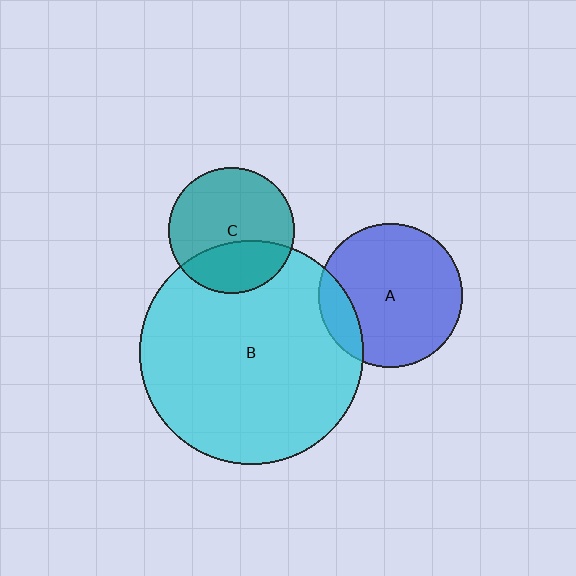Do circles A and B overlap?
Yes.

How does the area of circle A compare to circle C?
Approximately 1.3 times.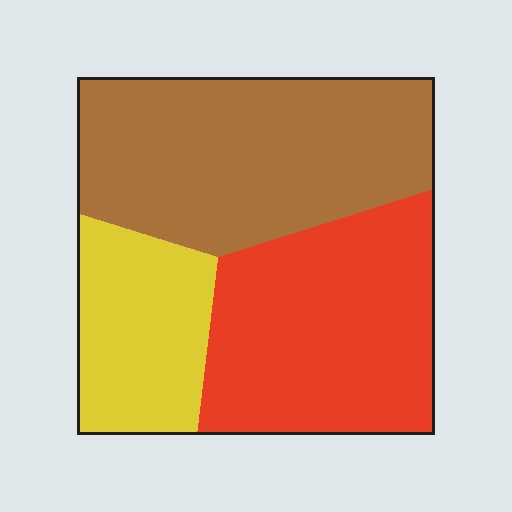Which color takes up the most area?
Brown, at roughly 40%.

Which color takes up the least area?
Yellow, at roughly 20%.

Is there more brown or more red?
Brown.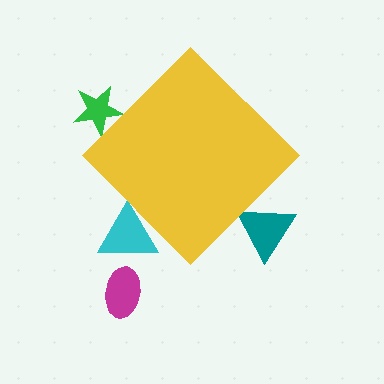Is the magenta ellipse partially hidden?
No, the magenta ellipse is fully visible.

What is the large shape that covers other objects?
A yellow diamond.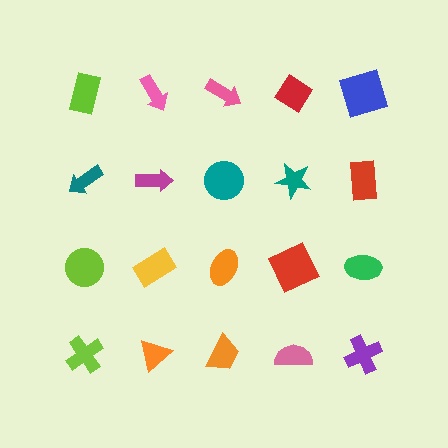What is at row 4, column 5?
A purple cross.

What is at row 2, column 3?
A teal circle.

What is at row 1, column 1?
A lime rectangle.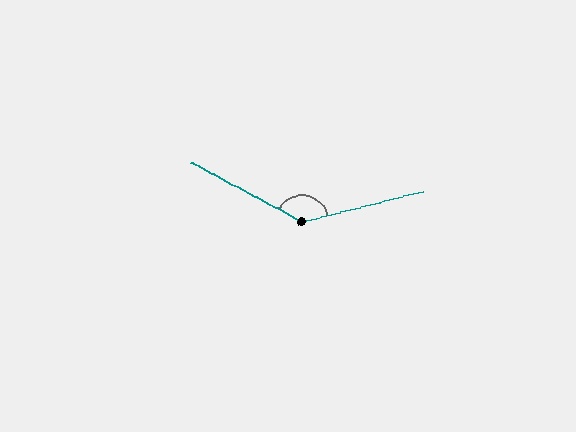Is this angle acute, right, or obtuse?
It is obtuse.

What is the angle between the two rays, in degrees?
Approximately 137 degrees.